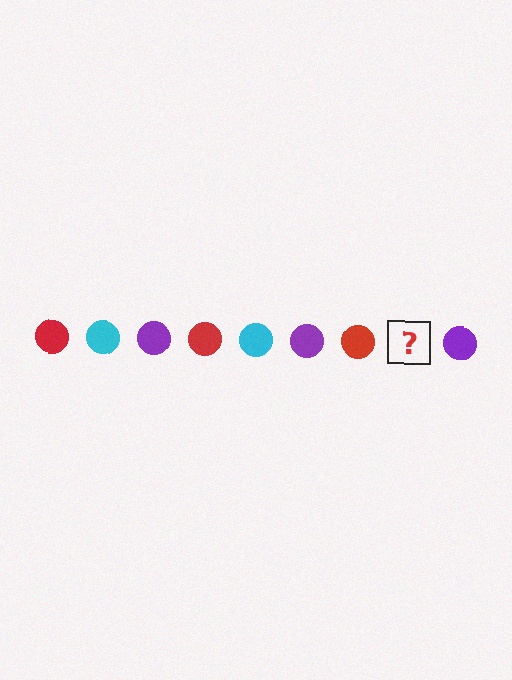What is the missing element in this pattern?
The missing element is a cyan circle.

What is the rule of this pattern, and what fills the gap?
The rule is that the pattern cycles through red, cyan, purple circles. The gap should be filled with a cyan circle.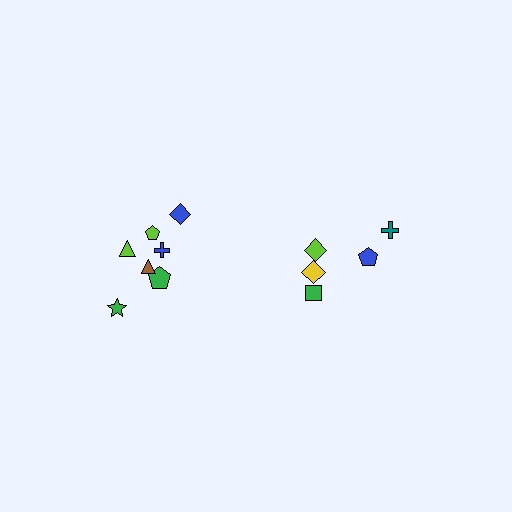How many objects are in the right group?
There are 5 objects.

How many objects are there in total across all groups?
There are 12 objects.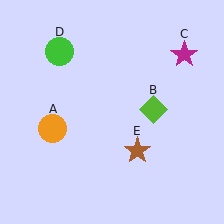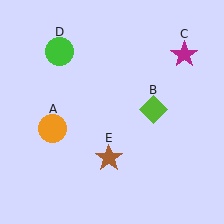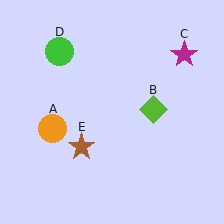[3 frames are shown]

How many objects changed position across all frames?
1 object changed position: brown star (object E).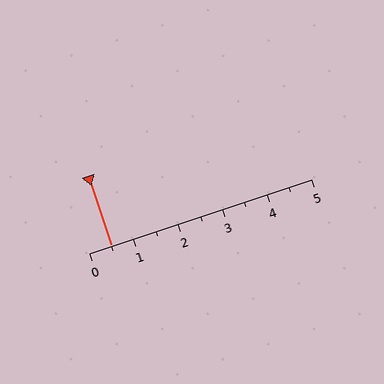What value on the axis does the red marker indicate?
The marker indicates approximately 0.5.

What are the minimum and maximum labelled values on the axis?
The axis runs from 0 to 5.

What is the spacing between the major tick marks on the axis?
The major ticks are spaced 1 apart.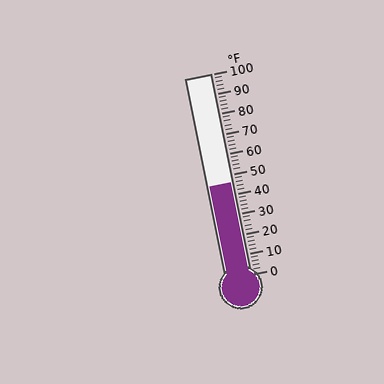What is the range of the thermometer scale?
The thermometer scale ranges from 0°F to 100°F.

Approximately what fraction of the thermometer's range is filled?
The thermometer is filled to approximately 45% of its range.